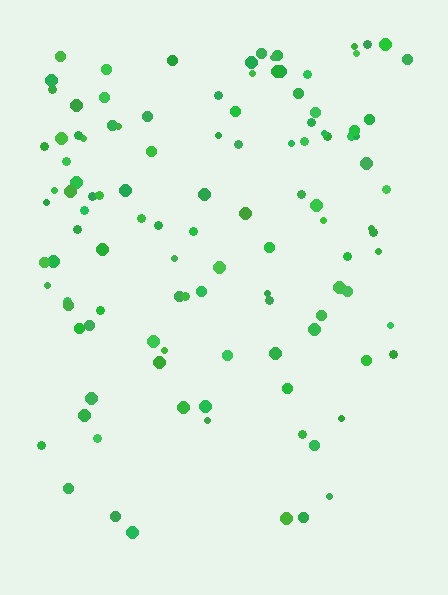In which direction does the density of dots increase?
From bottom to top, with the top side densest.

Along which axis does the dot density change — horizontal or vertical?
Vertical.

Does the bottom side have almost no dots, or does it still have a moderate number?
Still a moderate number, just noticeably fewer than the top.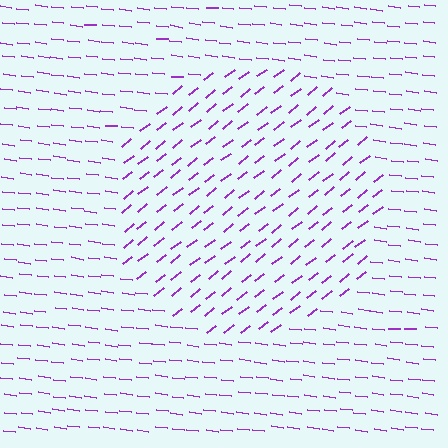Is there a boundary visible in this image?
Yes, there is a texture boundary formed by a change in line orientation.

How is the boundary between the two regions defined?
The boundary is defined purely by a change in line orientation (approximately 45 degrees difference). All lines are the same color and thickness.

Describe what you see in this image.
The image is filled with small purple line segments. A circle region in the image has lines oriented differently from the surrounding lines, creating a visible texture boundary.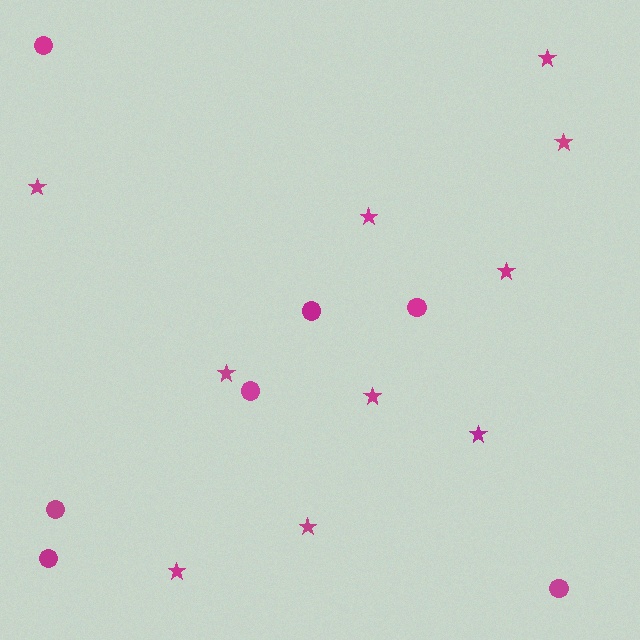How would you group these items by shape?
There are 2 groups: one group of circles (7) and one group of stars (10).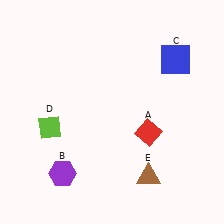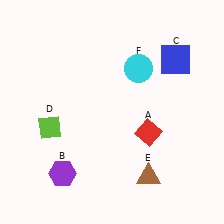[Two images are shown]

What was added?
A cyan circle (F) was added in Image 2.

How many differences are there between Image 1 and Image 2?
There is 1 difference between the two images.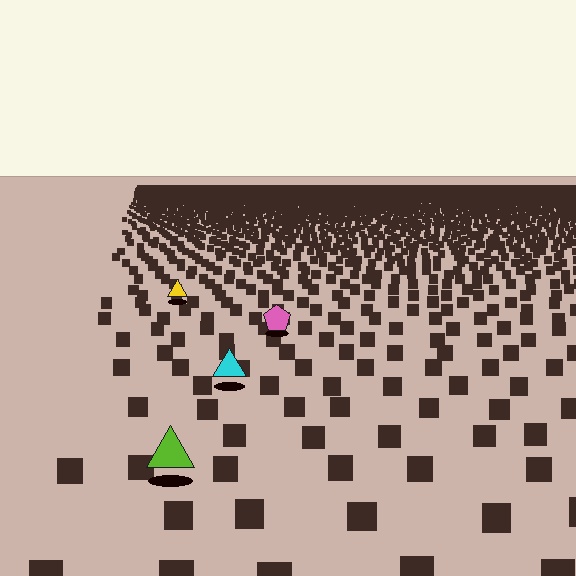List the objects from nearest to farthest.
From nearest to farthest: the lime triangle, the cyan triangle, the pink pentagon, the yellow triangle.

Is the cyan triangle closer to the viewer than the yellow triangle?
Yes. The cyan triangle is closer — you can tell from the texture gradient: the ground texture is coarser near it.